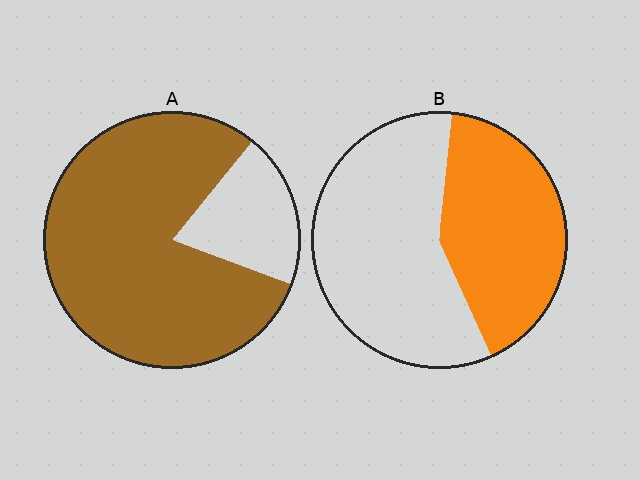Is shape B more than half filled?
No.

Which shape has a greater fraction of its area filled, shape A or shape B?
Shape A.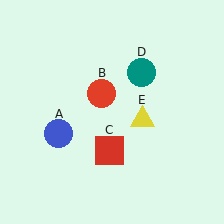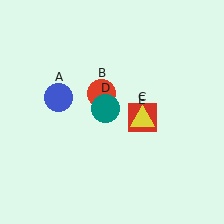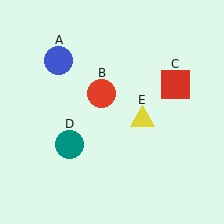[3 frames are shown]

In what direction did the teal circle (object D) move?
The teal circle (object D) moved down and to the left.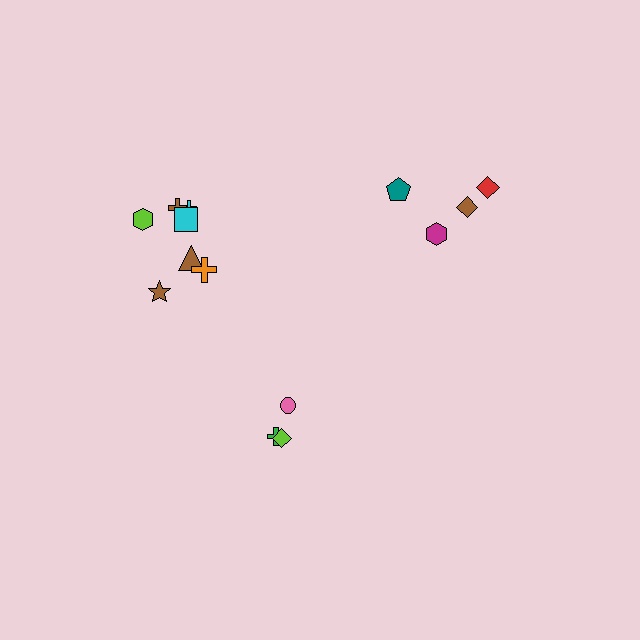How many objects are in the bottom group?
There are 3 objects.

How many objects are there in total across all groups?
There are 14 objects.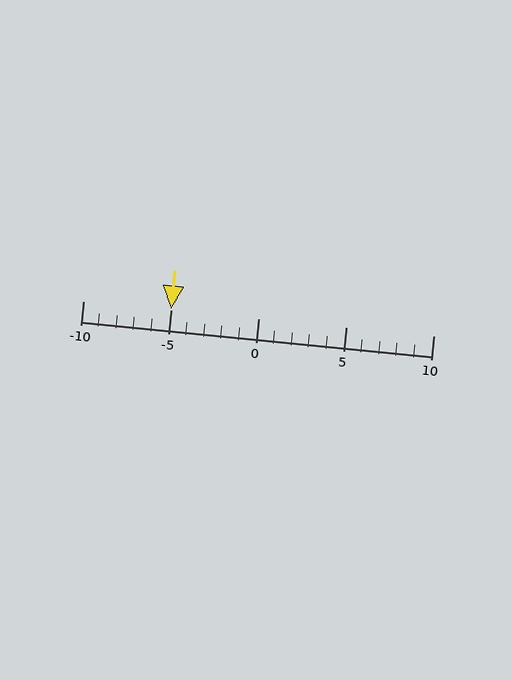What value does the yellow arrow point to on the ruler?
The yellow arrow points to approximately -5.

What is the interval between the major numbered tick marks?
The major tick marks are spaced 5 units apart.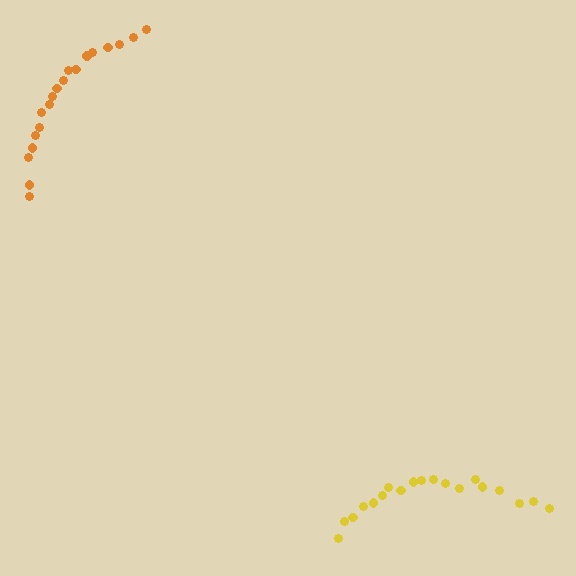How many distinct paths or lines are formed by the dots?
There are 2 distinct paths.